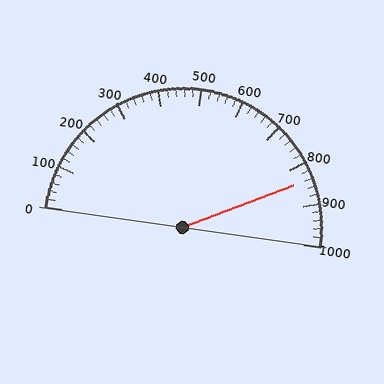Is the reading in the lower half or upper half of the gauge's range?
The reading is in the upper half of the range (0 to 1000).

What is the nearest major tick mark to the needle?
The nearest major tick mark is 800.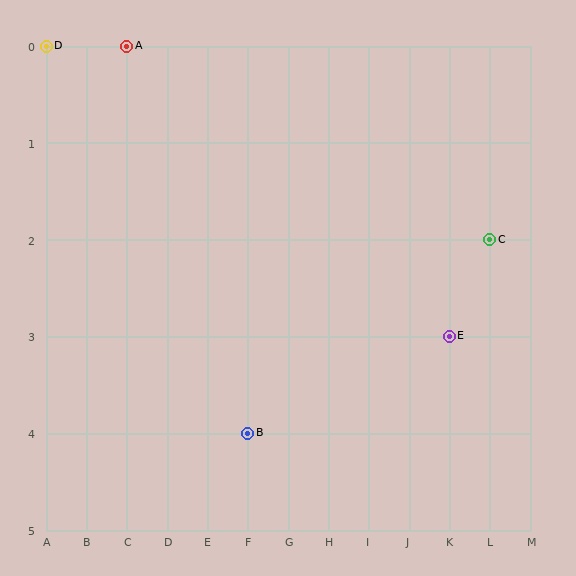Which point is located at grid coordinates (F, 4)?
Point B is at (F, 4).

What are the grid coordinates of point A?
Point A is at grid coordinates (C, 0).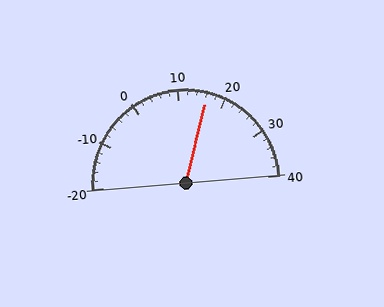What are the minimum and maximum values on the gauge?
The gauge ranges from -20 to 40.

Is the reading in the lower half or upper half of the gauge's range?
The reading is in the upper half of the range (-20 to 40).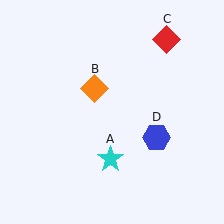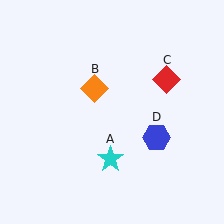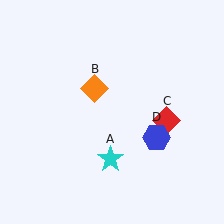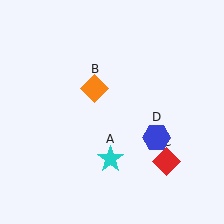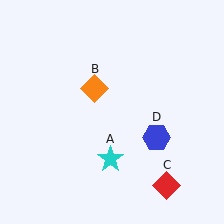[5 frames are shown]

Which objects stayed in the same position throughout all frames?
Cyan star (object A) and orange diamond (object B) and blue hexagon (object D) remained stationary.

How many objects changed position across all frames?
1 object changed position: red diamond (object C).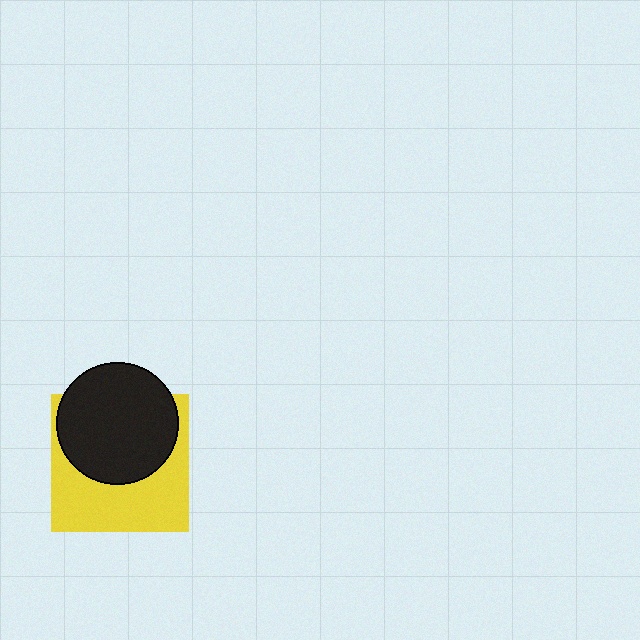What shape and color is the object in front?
The object in front is a black circle.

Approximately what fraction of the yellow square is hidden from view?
Roughly 50% of the yellow square is hidden behind the black circle.